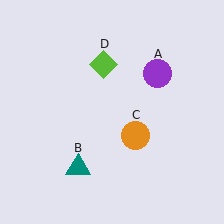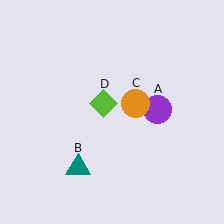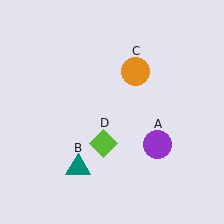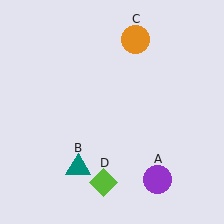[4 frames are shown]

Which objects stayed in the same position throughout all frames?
Teal triangle (object B) remained stationary.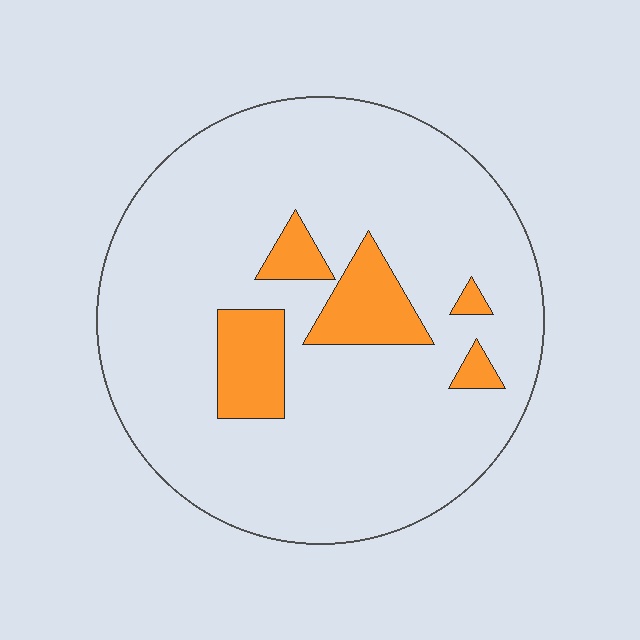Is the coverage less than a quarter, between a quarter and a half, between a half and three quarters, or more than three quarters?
Less than a quarter.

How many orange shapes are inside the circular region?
5.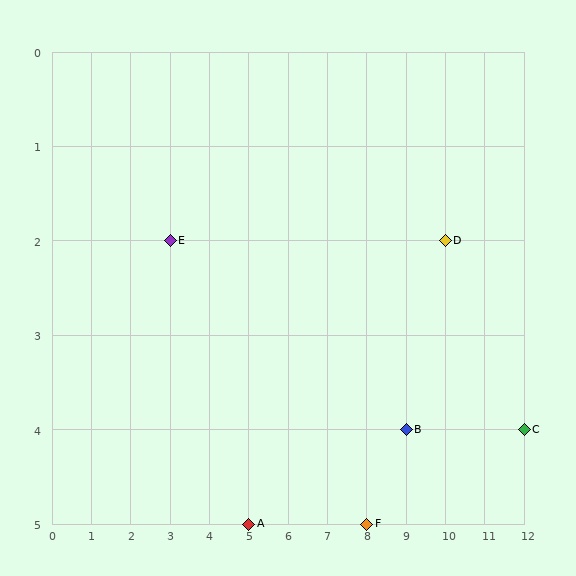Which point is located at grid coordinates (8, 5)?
Point F is at (8, 5).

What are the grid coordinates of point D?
Point D is at grid coordinates (10, 2).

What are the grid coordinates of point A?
Point A is at grid coordinates (5, 5).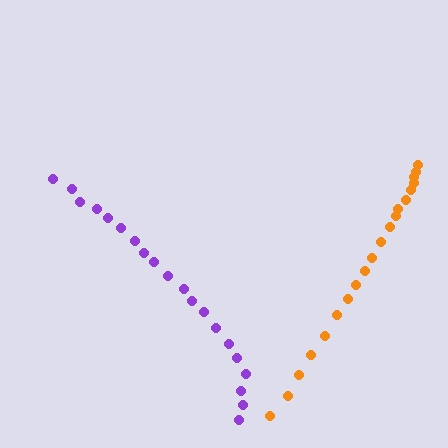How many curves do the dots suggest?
There are 2 distinct paths.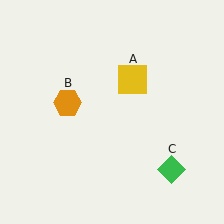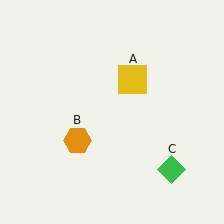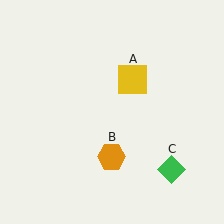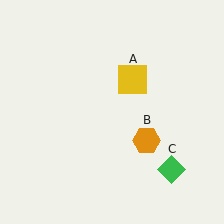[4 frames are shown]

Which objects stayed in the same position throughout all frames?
Yellow square (object A) and green diamond (object C) remained stationary.